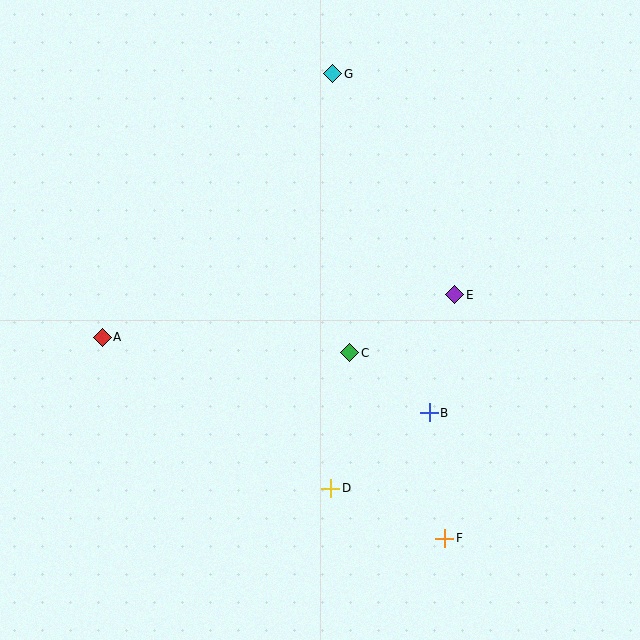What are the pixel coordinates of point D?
Point D is at (331, 488).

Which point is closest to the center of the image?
Point C at (350, 353) is closest to the center.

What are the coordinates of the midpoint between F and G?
The midpoint between F and G is at (389, 306).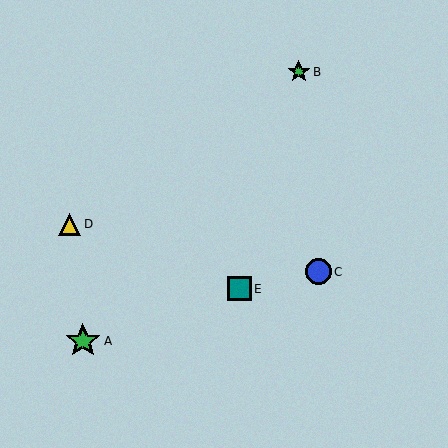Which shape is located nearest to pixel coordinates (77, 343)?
The green star (labeled A) at (83, 341) is nearest to that location.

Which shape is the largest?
The green star (labeled A) is the largest.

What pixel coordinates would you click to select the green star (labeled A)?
Click at (83, 341) to select the green star A.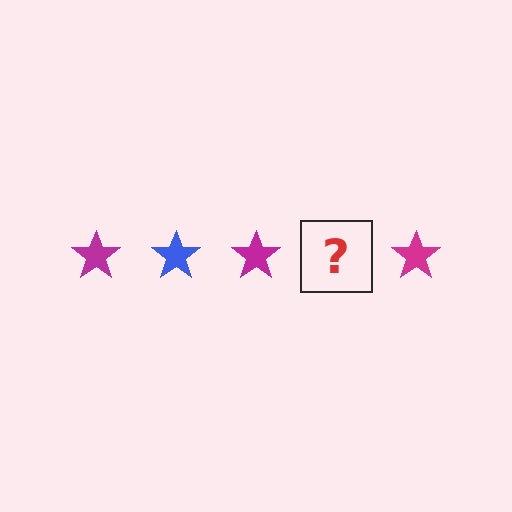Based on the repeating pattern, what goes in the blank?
The blank should be a blue star.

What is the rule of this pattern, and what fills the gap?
The rule is that the pattern cycles through magenta, blue stars. The gap should be filled with a blue star.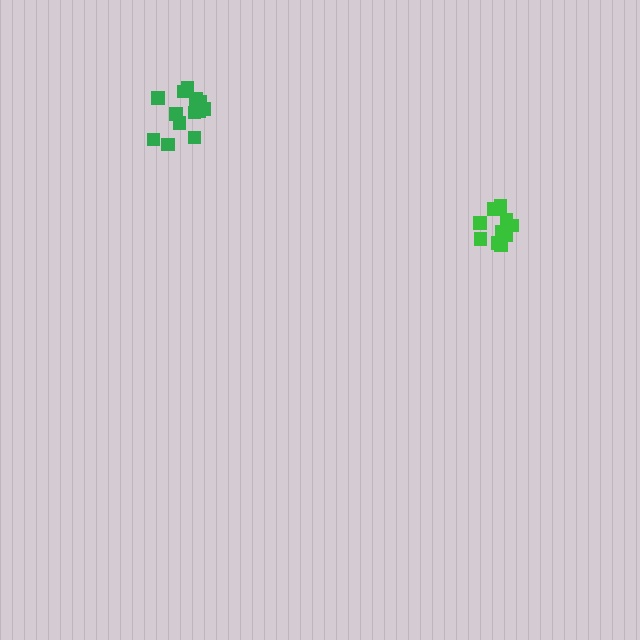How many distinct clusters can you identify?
There are 2 distinct clusters.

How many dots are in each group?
Group 1: 11 dots, Group 2: 13 dots (24 total).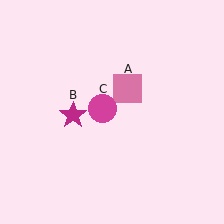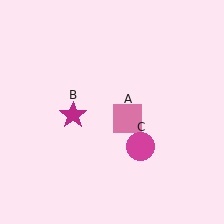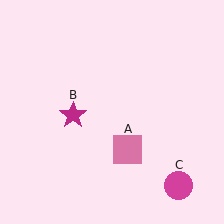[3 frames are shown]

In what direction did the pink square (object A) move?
The pink square (object A) moved down.